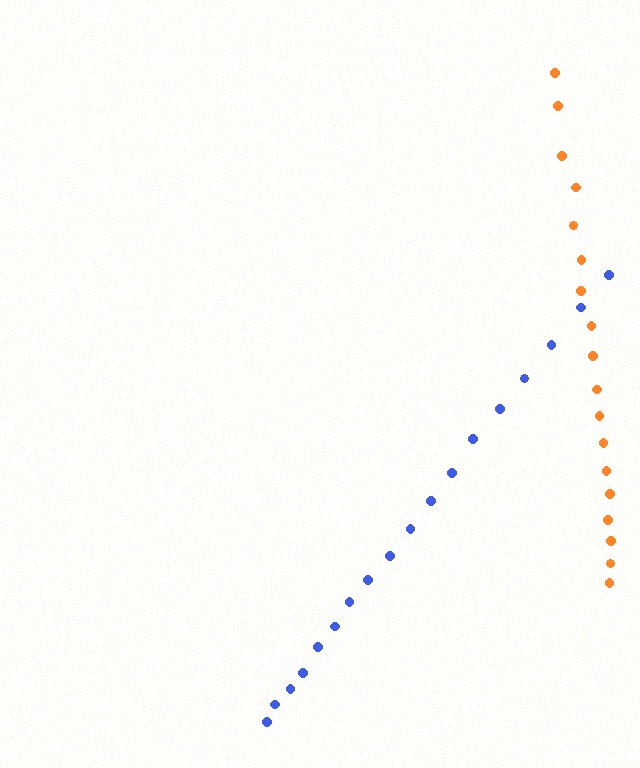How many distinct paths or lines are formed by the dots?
There are 2 distinct paths.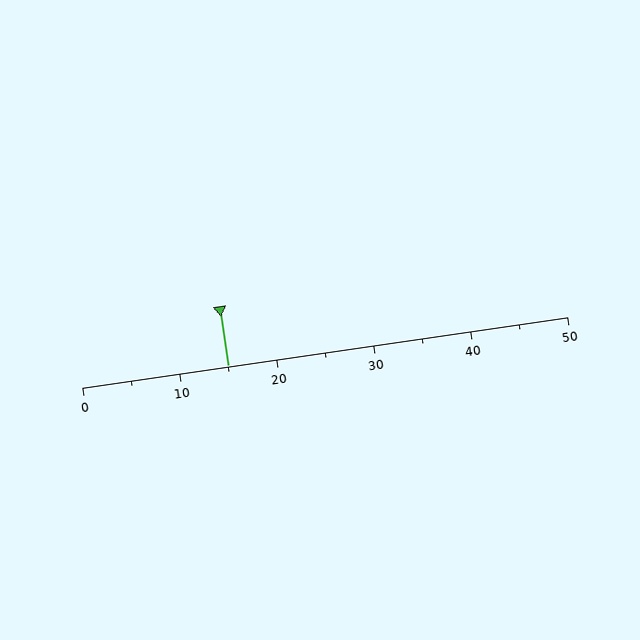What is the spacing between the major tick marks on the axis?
The major ticks are spaced 10 apart.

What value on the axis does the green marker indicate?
The marker indicates approximately 15.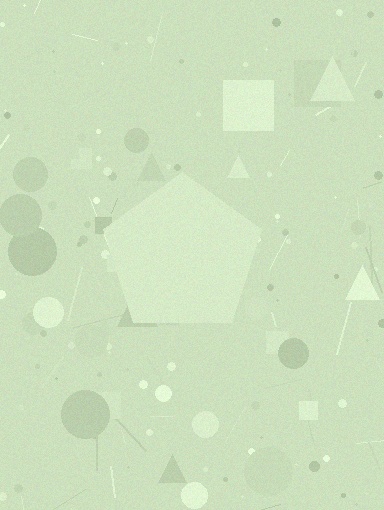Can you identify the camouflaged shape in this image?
The camouflaged shape is a pentagon.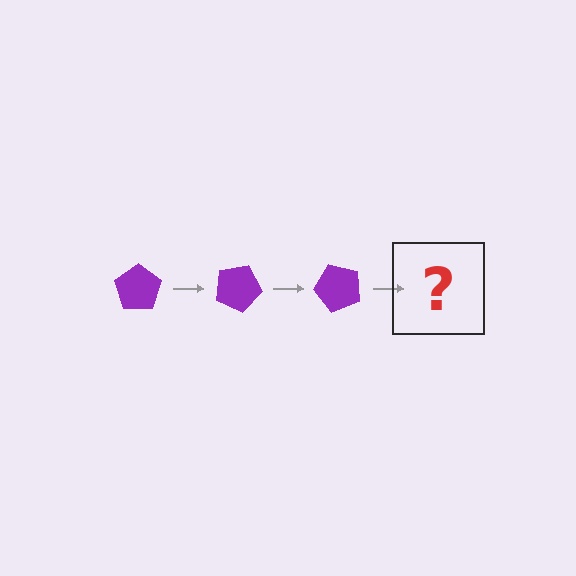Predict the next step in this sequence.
The next step is a purple pentagon rotated 75 degrees.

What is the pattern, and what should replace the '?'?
The pattern is that the pentagon rotates 25 degrees each step. The '?' should be a purple pentagon rotated 75 degrees.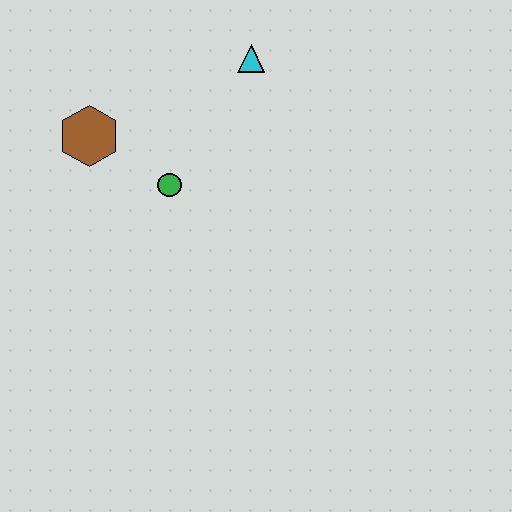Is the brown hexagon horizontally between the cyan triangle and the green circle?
No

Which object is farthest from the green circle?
The cyan triangle is farthest from the green circle.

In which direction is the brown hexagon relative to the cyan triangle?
The brown hexagon is to the left of the cyan triangle.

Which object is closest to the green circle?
The brown hexagon is closest to the green circle.